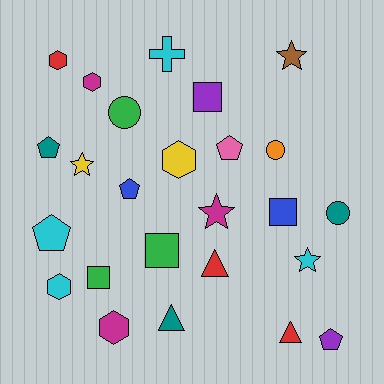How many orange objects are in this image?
There is 1 orange object.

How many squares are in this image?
There are 4 squares.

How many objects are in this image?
There are 25 objects.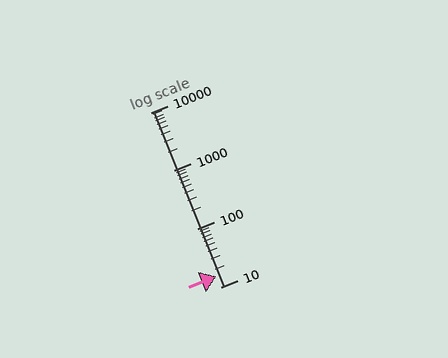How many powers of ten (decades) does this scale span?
The scale spans 3 decades, from 10 to 10000.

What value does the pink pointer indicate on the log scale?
The pointer indicates approximately 15.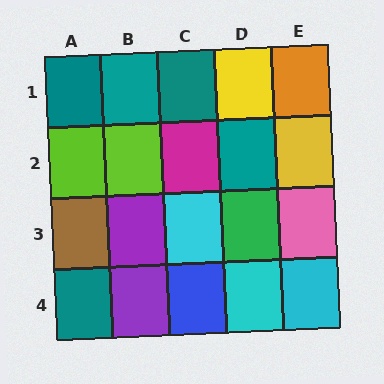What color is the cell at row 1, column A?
Teal.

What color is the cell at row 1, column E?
Orange.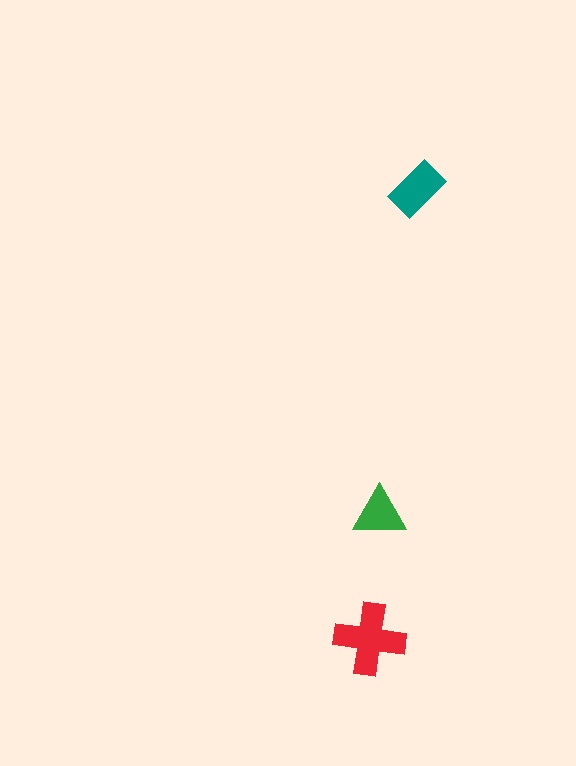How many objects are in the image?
There are 3 objects in the image.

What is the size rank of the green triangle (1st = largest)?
3rd.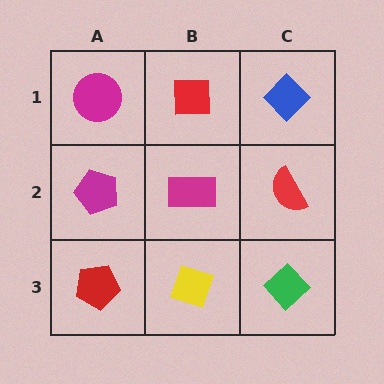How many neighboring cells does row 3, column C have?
2.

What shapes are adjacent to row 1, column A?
A magenta pentagon (row 2, column A), a red square (row 1, column B).